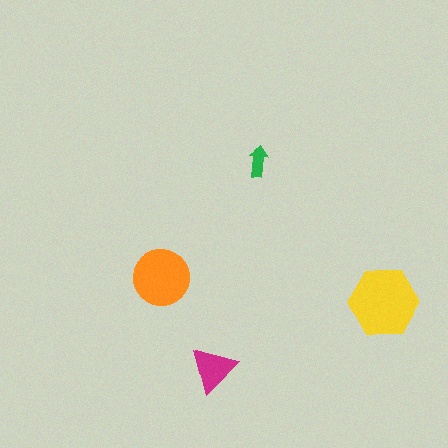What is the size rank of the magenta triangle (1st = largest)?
3rd.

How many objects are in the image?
There are 4 objects in the image.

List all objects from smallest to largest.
The green arrow, the magenta triangle, the orange circle, the yellow hexagon.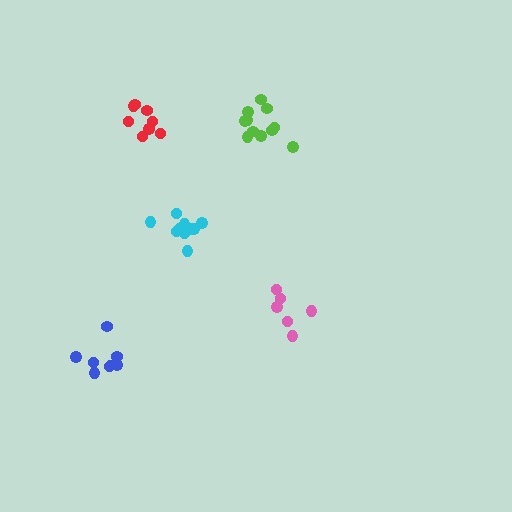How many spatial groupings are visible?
There are 5 spatial groupings.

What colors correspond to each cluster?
The clusters are colored: pink, blue, lime, red, cyan.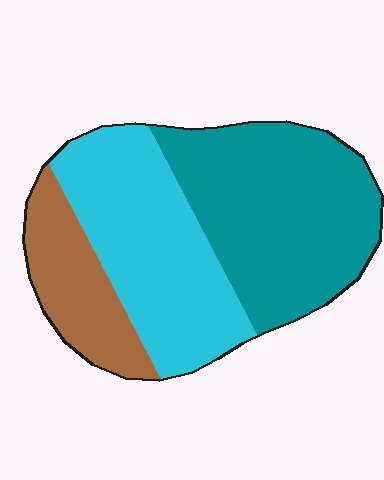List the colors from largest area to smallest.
From largest to smallest: teal, cyan, brown.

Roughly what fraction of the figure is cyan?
Cyan covers 37% of the figure.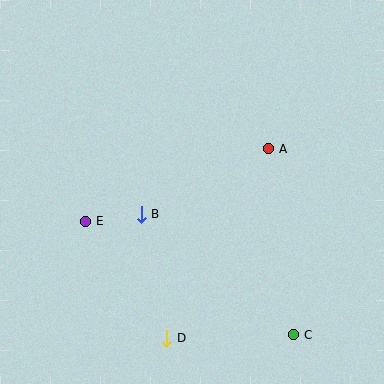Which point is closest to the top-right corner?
Point A is closest to the top-right corner.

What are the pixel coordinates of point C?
Point C is at (294, 335).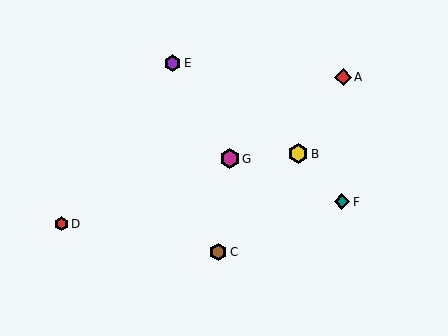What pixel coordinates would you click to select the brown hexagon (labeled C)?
Click at (218, 252) to select the brown hexagon C.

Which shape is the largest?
The yellow hexagon (labeled B) is the largest.